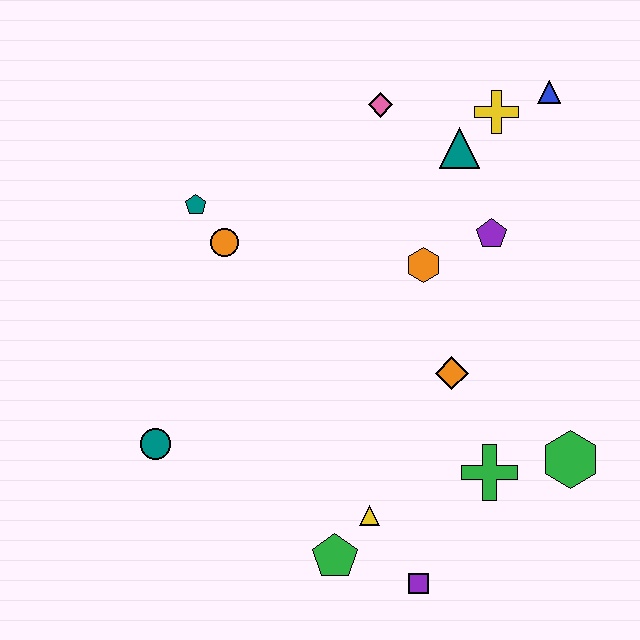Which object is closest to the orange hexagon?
The purple pentagon is closest to the orange hexagon.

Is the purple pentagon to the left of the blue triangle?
Yes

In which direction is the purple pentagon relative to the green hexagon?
The purple pentagon is above the green hexagon.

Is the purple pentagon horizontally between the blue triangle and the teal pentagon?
Yes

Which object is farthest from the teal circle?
The blue triangle is farthest from the teal circle.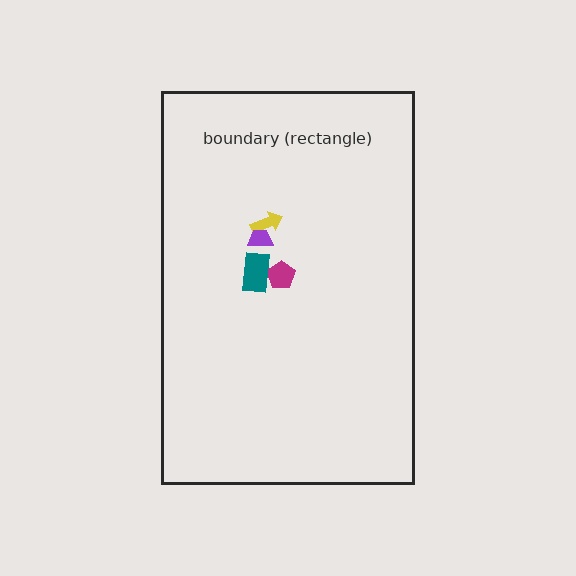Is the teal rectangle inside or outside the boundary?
Inside.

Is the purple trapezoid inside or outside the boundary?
Inside.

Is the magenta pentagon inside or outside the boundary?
Inside.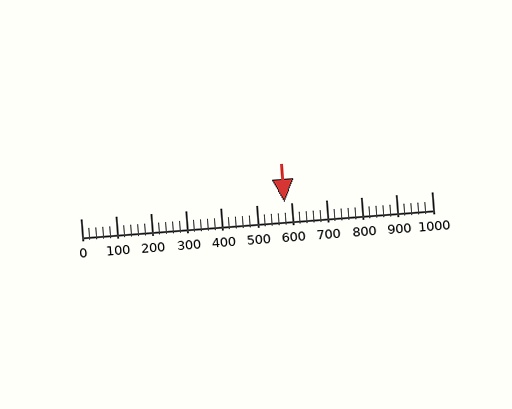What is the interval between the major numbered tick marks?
The major tick marks are spaced 100 units apart.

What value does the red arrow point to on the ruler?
The red arrow points to approximately 580.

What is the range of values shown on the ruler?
The ruler shows values from 0 to 1000.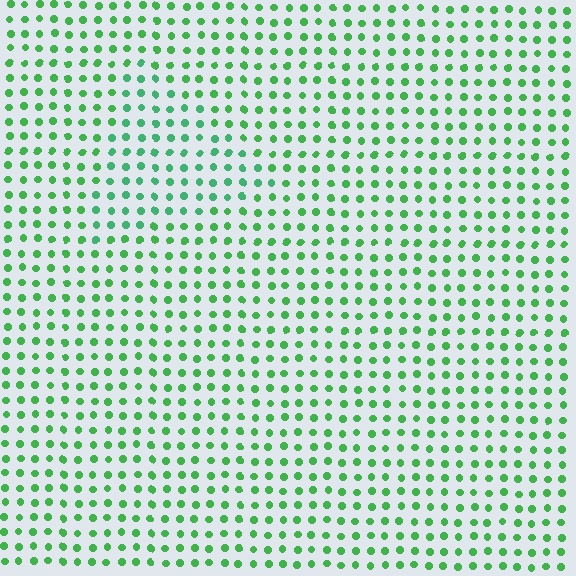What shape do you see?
I see a triangle.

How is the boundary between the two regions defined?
The boundary is defined purely by a slight shift in hue (about 20 degrees). Spacing, size, and orientation are identical on both sides.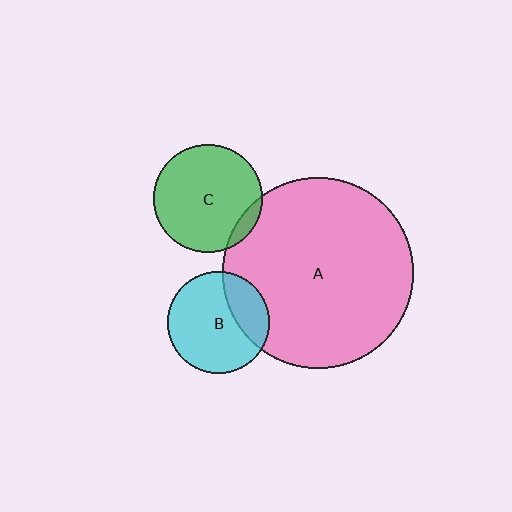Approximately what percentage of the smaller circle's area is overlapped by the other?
Approximately 25%.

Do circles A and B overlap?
Yes.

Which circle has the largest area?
Circle A (pink).